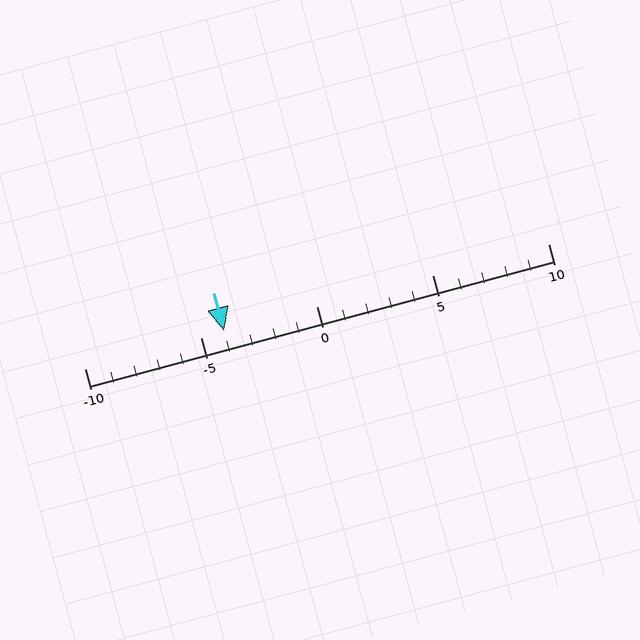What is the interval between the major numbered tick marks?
The major tick marks are spaced 5 units apart.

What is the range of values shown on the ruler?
The ruler shows values from -10 to 10.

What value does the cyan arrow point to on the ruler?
The cyan arrow points to approximately -4.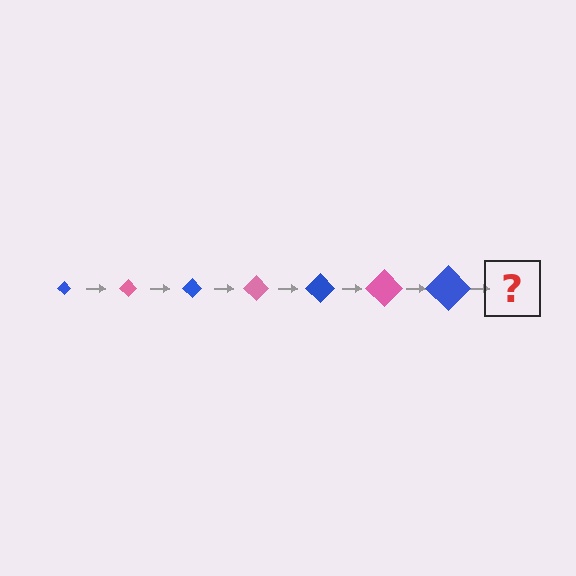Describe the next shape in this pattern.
It should be a pink diamond, larger than the previous one.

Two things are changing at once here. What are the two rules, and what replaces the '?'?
The two rules are that the diamond grows larger each step and the color cycles through blue and pink. The '?' should be a pink diamond, larger than the previous one.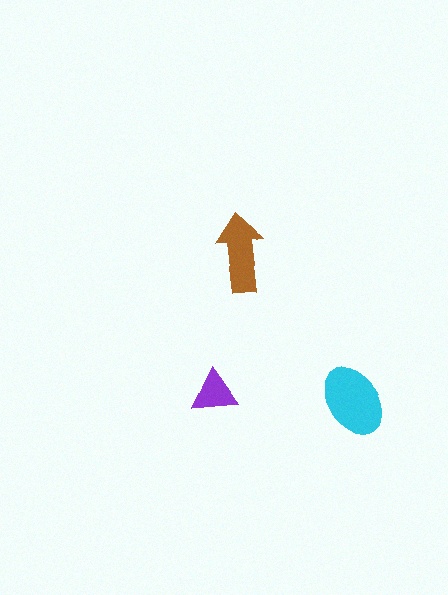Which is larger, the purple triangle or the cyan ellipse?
The cyan ellipse.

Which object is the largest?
The cyan ellipse.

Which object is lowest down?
The cyan ellipse is bottommost.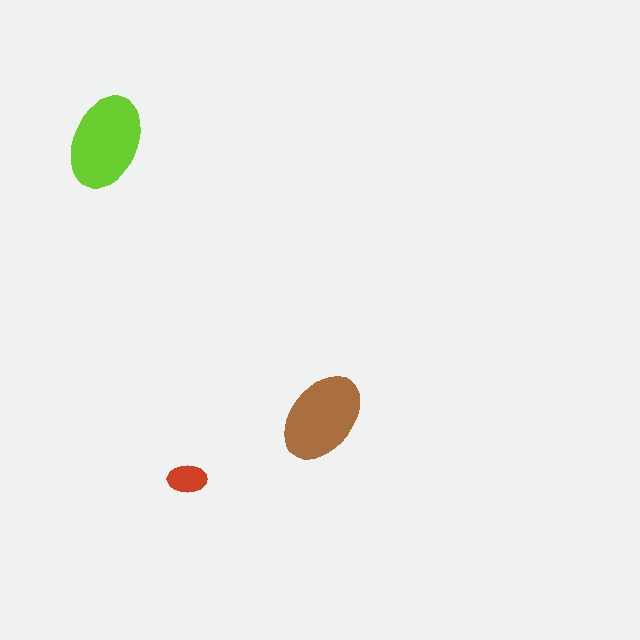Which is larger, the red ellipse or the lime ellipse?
The lime one.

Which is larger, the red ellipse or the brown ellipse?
The brown one.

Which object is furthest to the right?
The brown ellipse is rightmost.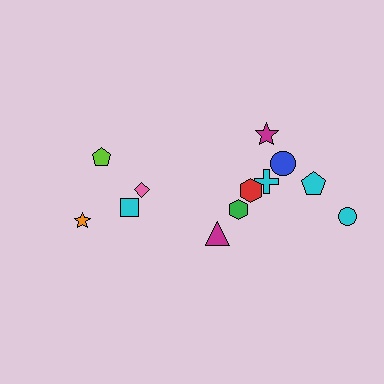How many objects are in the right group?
There are 8 objects.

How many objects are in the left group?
There are 4 objects.